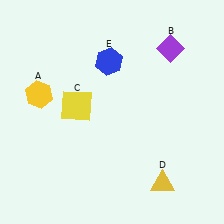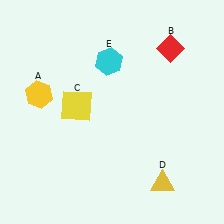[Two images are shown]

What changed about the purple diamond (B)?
In Image 1, B is purple. In Image 2, it changed to red.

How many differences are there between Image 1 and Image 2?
There are 2 differences between the two images.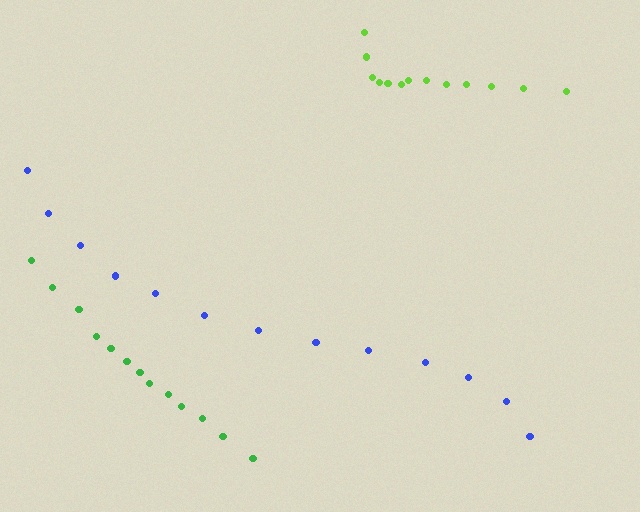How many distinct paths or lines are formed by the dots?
There are 3 distinct paths.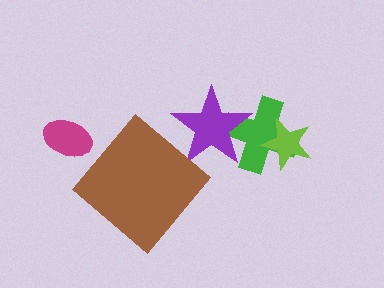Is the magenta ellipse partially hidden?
No, no other shape covers it.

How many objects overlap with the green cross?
2 objects overlap with the green cross.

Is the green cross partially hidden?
Yes, it is partially covered by another shape.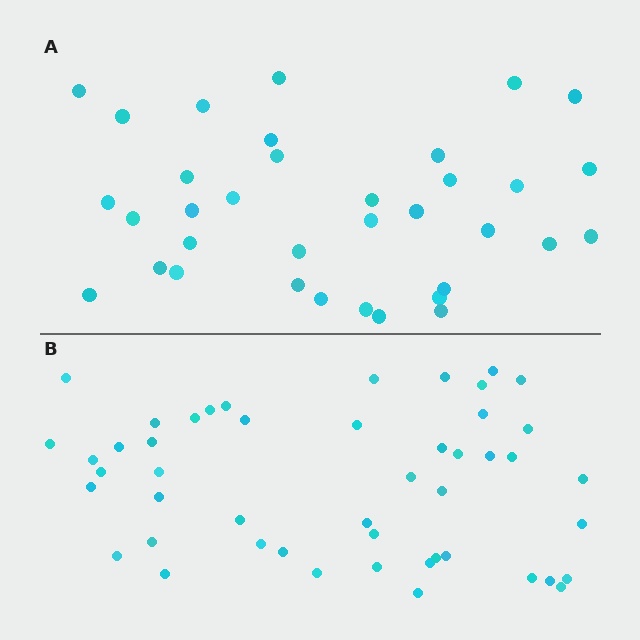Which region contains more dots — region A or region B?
Region B (the bottom region) has more dots.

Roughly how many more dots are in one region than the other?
Region B has approximately 15 more dots than region A.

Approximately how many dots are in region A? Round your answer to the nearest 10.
About 40 dots. (The exact count is 35, which rounds to 40.)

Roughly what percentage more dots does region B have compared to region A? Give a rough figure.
About 35% more.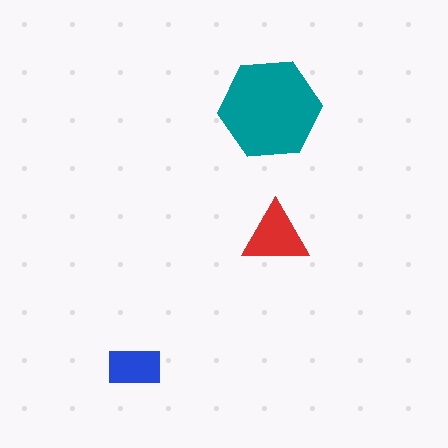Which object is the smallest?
The blue rectangle.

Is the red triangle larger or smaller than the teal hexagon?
Smaller.